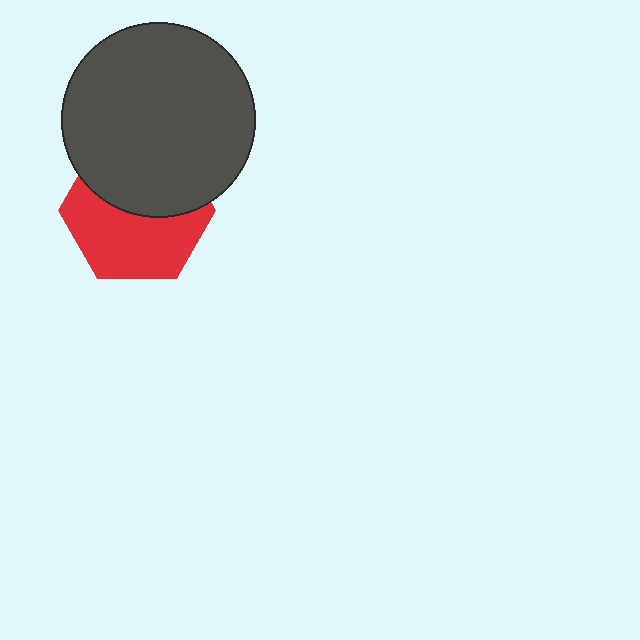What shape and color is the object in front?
The object in front is a dark gray circle.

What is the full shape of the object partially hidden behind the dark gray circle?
The partially hidden object is a red hexagon.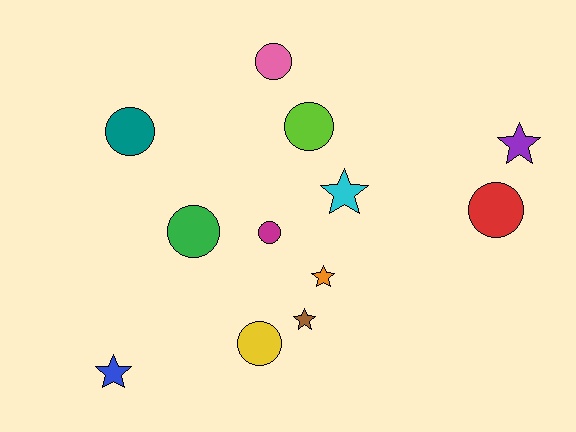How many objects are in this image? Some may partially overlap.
There are 12 objects.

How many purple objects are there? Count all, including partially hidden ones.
There is 1 purple object.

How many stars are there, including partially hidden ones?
There are 5 stars.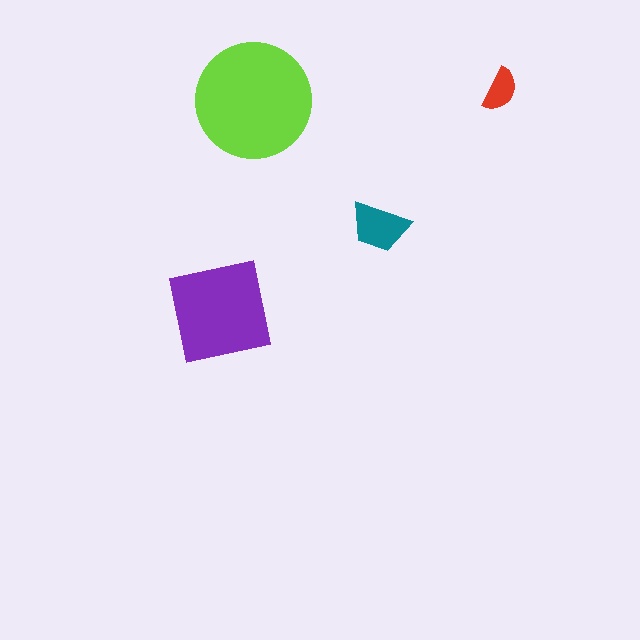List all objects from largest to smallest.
The lime circle, the purple square, the teal trapezoid, the red semicircle.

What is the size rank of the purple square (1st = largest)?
2nd.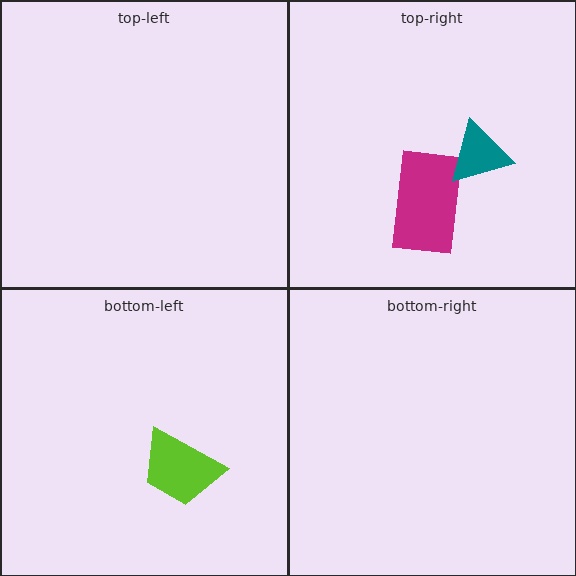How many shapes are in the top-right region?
2.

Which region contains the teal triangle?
The top-right region.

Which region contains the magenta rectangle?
The top-right region.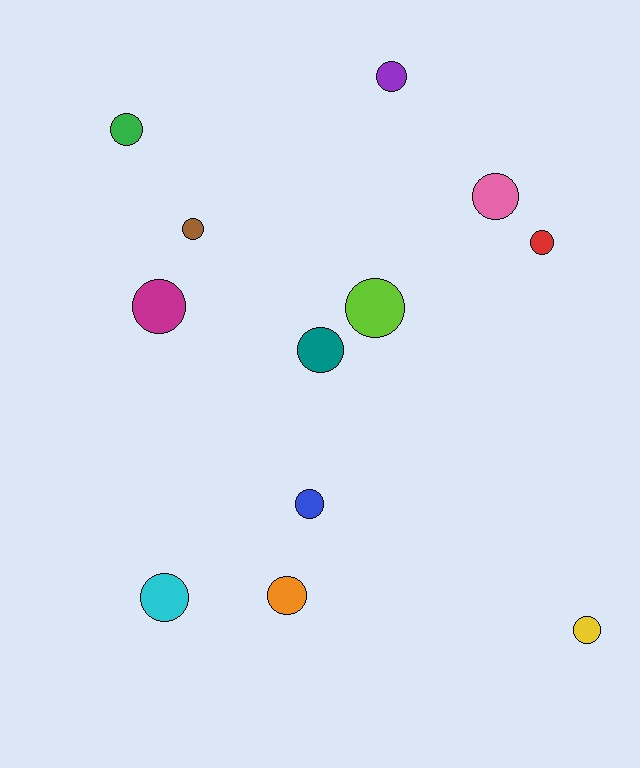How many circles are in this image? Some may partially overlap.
There are 12 circles.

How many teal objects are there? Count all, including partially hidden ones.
There is 1 teal object.